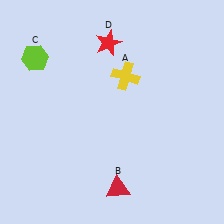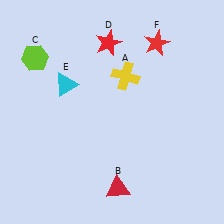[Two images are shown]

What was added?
A cyan triangle (E), a red star (F) were added in Image 2.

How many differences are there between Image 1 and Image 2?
There are 2 differences between the two images.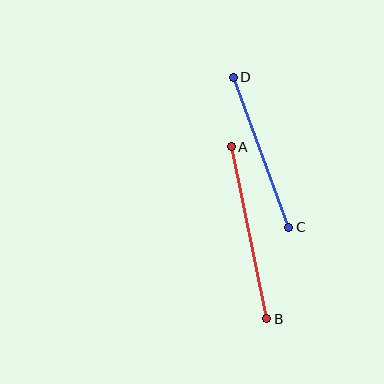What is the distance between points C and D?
The distance is approximately 159 pixels.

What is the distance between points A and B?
The distance is approximately 175 pixels.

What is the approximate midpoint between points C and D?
The midpoint is at approximately (261, 152) pixels.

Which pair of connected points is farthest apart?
Points A and B are farthest apart.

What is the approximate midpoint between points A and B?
The midpoint is at approximately (249, 233) pixels.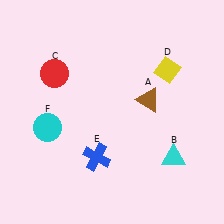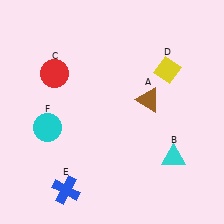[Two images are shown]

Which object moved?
The blue cross (E) moved down.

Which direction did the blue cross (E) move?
The blue cross (E) moved down.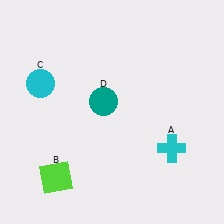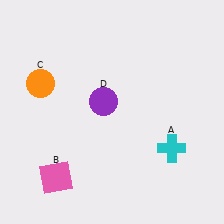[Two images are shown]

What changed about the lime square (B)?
In Image 1, B is lime. In Image 2, it changed to pink.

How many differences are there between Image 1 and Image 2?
There are 3 differences between the two images.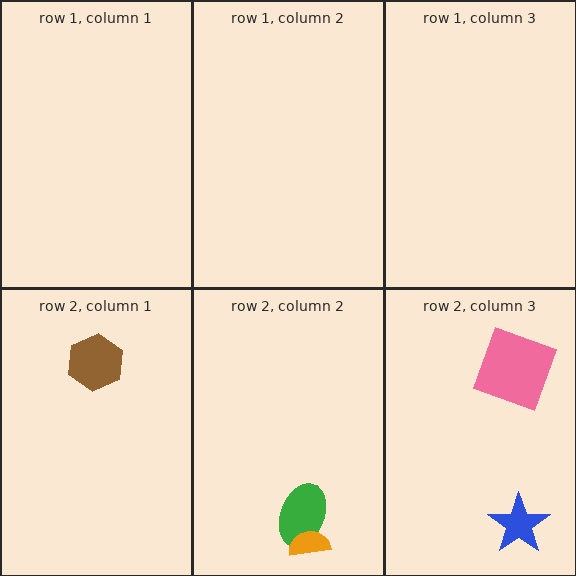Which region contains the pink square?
The row 2, column 3 region.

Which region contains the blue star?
The row 2, column 3 region.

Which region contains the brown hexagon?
The row 2, column 1 region.